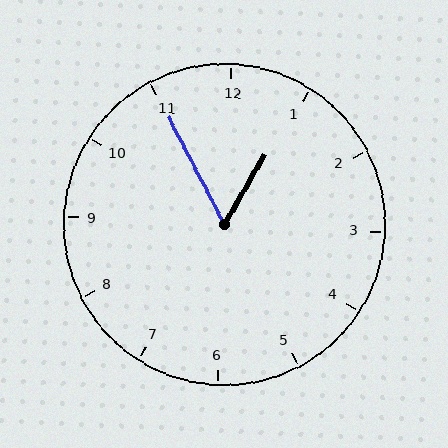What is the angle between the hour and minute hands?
Approximately 58 degrees.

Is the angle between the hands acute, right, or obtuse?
It is acute.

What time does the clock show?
12:55.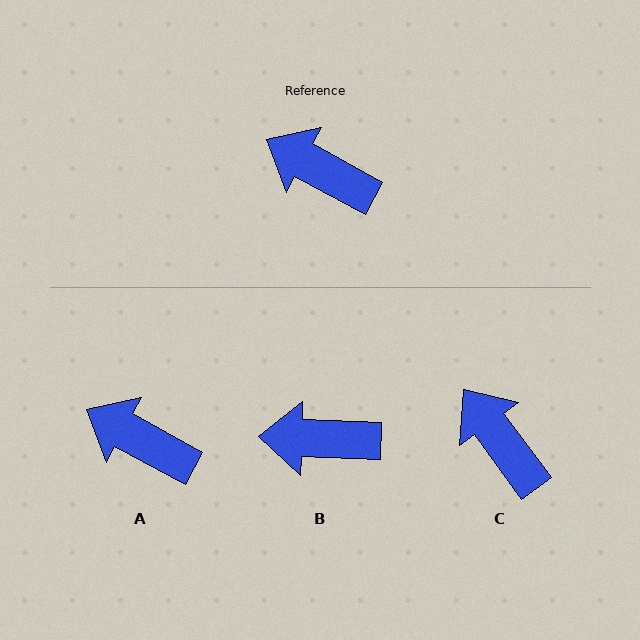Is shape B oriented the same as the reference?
No, it is off by about 27 degrees.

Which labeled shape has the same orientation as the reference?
A.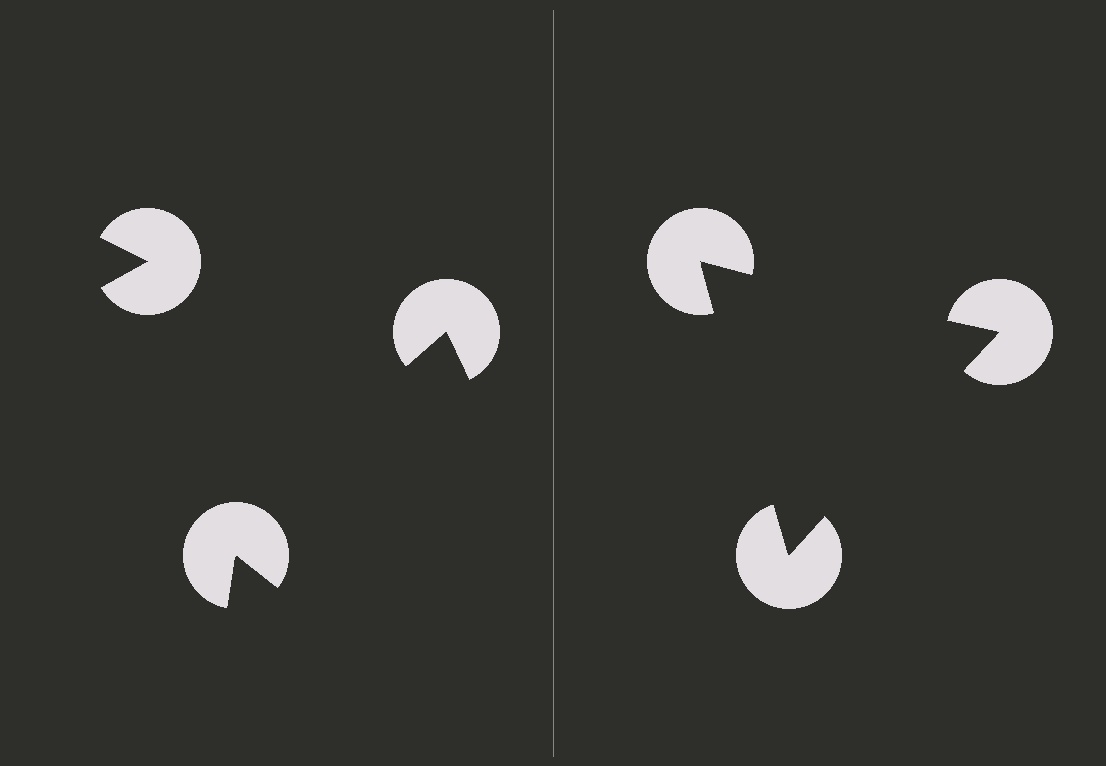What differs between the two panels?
The pac-man discs are positioned identically on both sides; only the wedge orientations differ. On the right they align to a triangle; on the left they are misaligned.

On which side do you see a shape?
An illusory triangle appears on the right side. On the left side the wedge cuts are rotated, so no coherent shape forms.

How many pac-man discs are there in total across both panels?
6 — 3 on each side.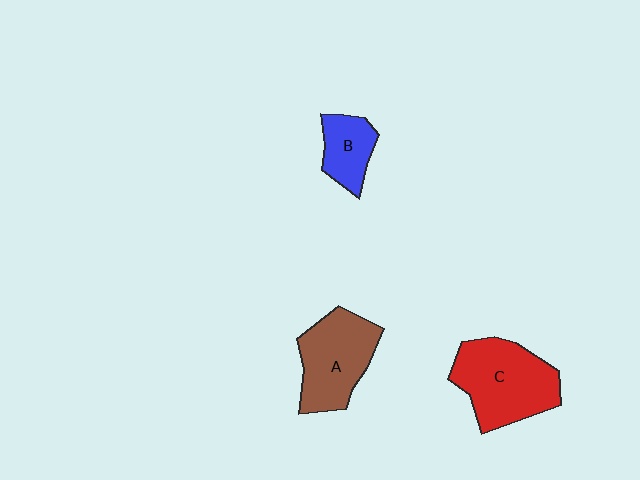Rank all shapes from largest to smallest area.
From largest to smallest: C (red), A (brown), B (blue).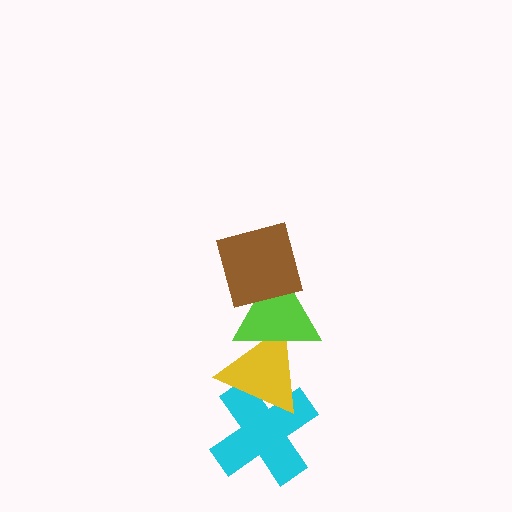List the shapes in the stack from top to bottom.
From top to bottom: the brown square, the lime triangle, the yellow triangle, the cyan cross.